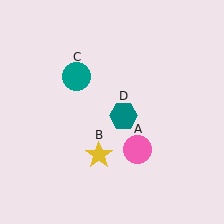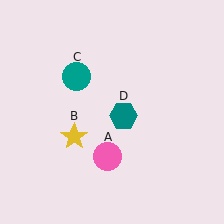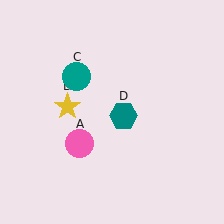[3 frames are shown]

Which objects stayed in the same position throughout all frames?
Teal circle (object C) and teal hexagon (object D) remained stationary.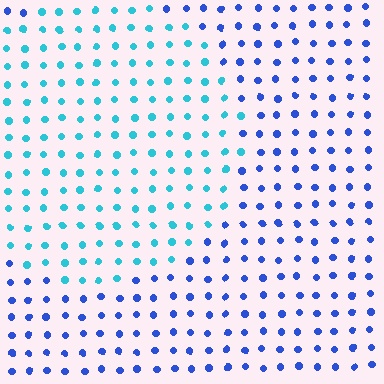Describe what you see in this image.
The image is filled with small blue elements in a uniform arrangement. A circle-shaped region is visible where the elements are tinted to a slightly different hue, forming a subtle color boundary.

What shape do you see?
I see a circle.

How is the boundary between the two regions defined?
The boundary is defined purely by a slight shift in hue (about 41 degrees). Spacing, size, and orientation are identical on both sides.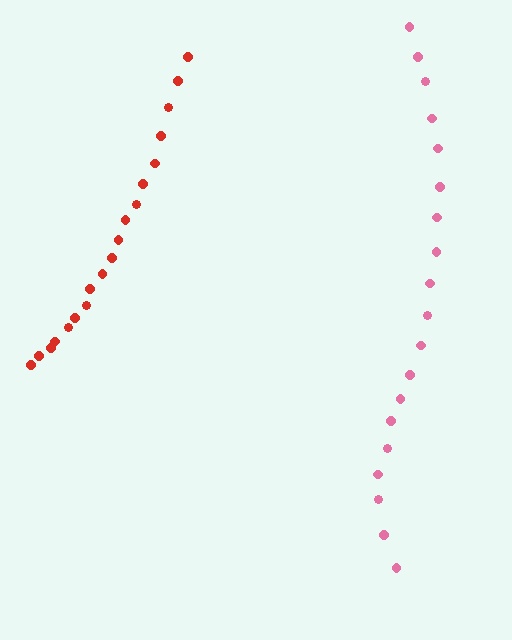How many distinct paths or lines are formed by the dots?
There are 2 distinct paths.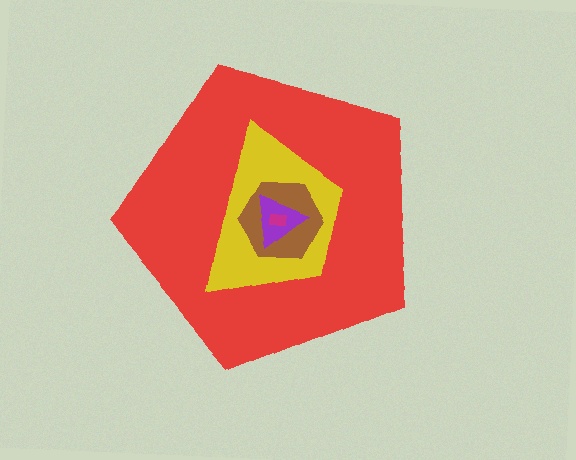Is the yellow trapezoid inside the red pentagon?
Yes.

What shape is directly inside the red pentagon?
The yellow trapezoid.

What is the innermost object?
The magenta rectangle.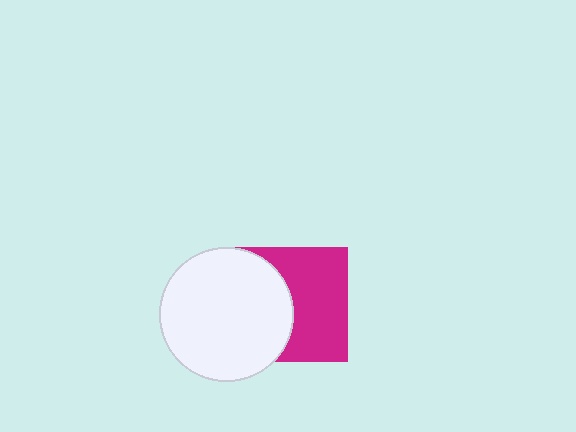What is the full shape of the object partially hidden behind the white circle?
The partially hidden object is a magenta square.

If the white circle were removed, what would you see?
You would see the complete magenta square.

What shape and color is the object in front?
The object in front is a white circle.